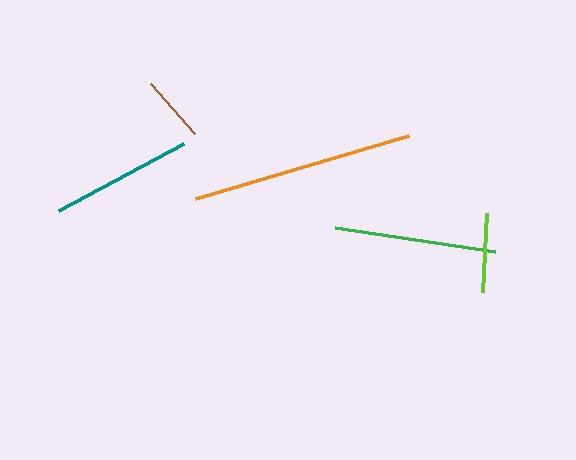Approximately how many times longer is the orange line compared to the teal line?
The orange line is approximately 1.6 times the length of the teal line.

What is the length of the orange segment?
The orange segment is approximately 222 pixels long.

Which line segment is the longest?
The orange line is the longest at approximately 222 pixels.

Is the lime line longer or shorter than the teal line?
The teal line is longer than the lime line.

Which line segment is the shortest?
The brown line is the shortest at approximately 66 pixels.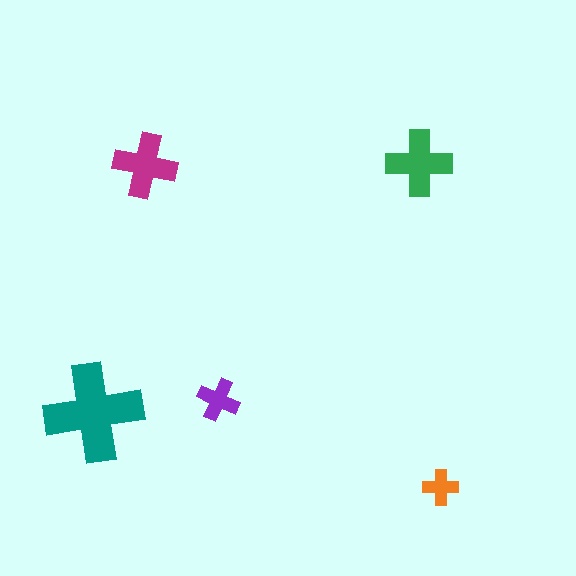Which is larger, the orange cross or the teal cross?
The teal one.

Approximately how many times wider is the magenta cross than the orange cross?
About 2 times wider.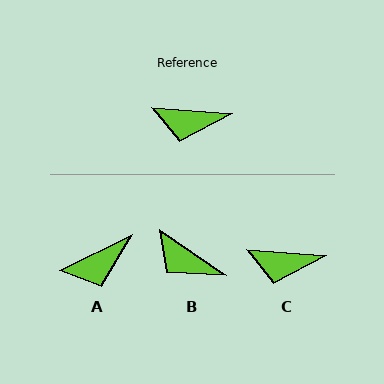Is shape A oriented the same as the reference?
No, it is off by about 31 degrees.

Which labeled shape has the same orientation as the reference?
C.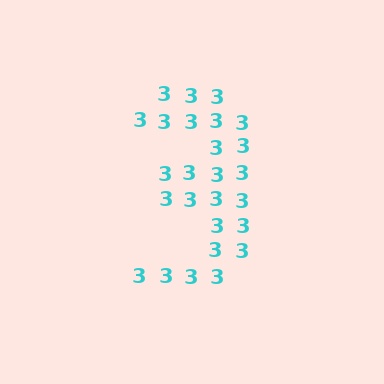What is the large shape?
The large shape is the digit 3.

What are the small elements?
The small elements are digit 3's.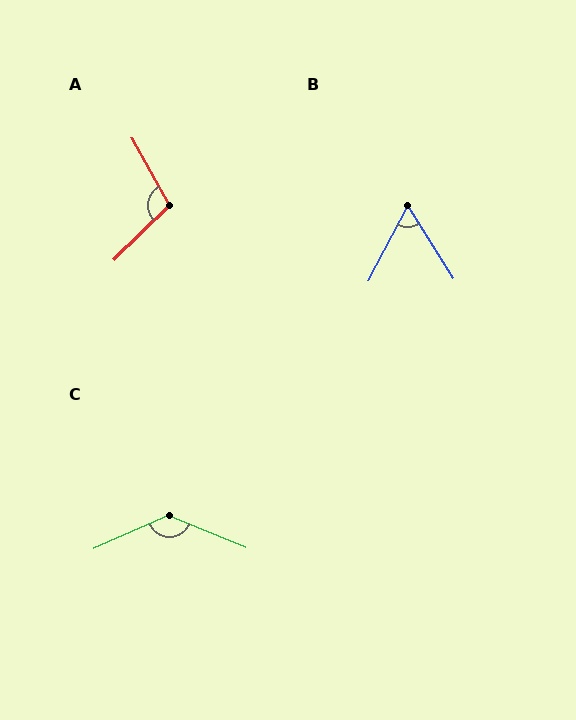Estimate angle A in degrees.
Approximately 106 degrees.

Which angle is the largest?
C, at approximately 134 degrees.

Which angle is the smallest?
B, at approximately 60 degrees.